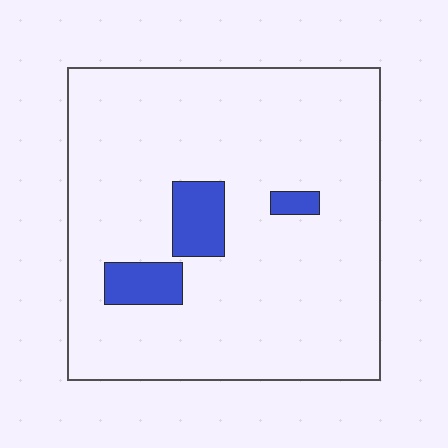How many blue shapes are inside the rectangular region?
3.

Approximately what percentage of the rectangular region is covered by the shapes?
Approximately 10%.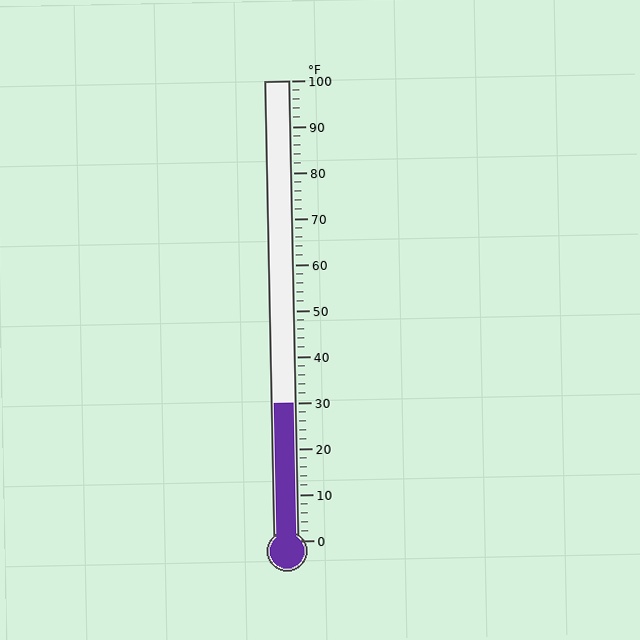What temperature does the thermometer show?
The thermometer shows approximately 30°F.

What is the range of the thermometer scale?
The thermometer scale ranges from 0°F to 100°F.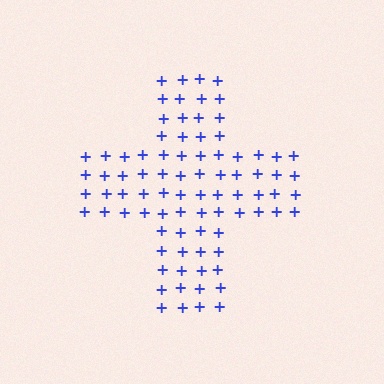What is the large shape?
The large shape is a cross.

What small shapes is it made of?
It is made of small plus signs.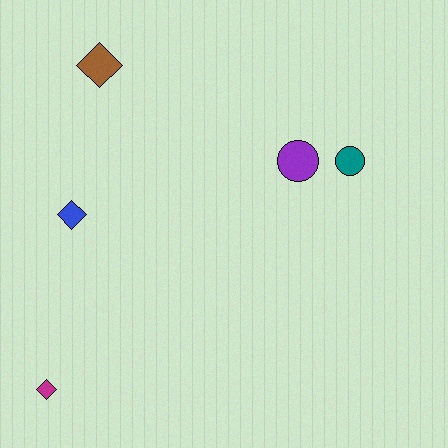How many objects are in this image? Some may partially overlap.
There are 5 objects.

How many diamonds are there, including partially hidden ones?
There are 3 diamonds.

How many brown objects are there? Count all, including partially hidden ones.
There is 1 brown object.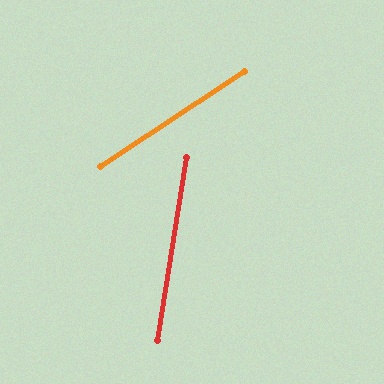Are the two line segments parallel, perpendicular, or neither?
Neither parallel nor perpendicular — they differ by about 48°.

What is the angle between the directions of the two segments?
Approximately 48 degrees.